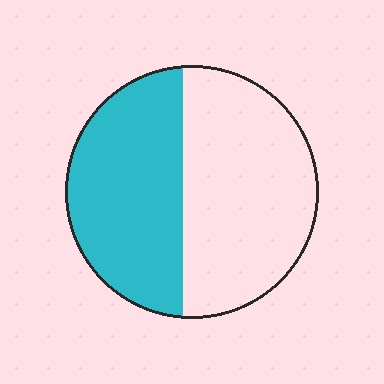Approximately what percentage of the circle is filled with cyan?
Approximately 45%.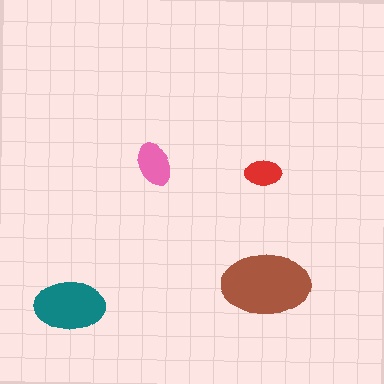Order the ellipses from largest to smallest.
the brown one, the teal one, the pink one, the red one.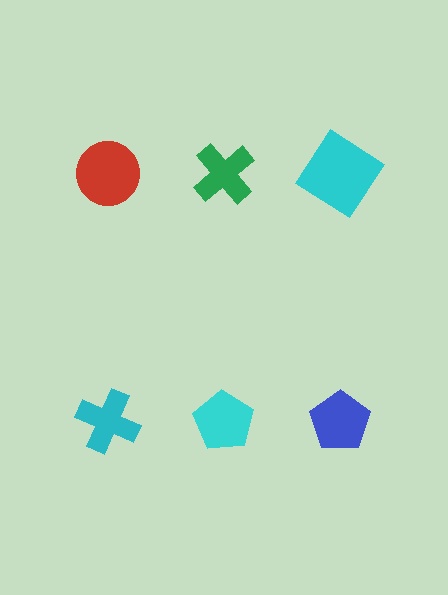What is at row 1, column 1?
A red circle.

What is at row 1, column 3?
A cyan diamond.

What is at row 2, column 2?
A cyan pentagon.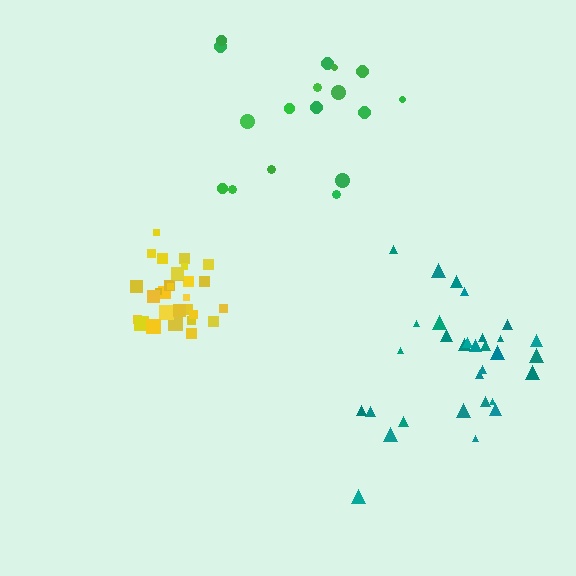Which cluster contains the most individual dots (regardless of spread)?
Teal (31).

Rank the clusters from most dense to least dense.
yellow, teal, green.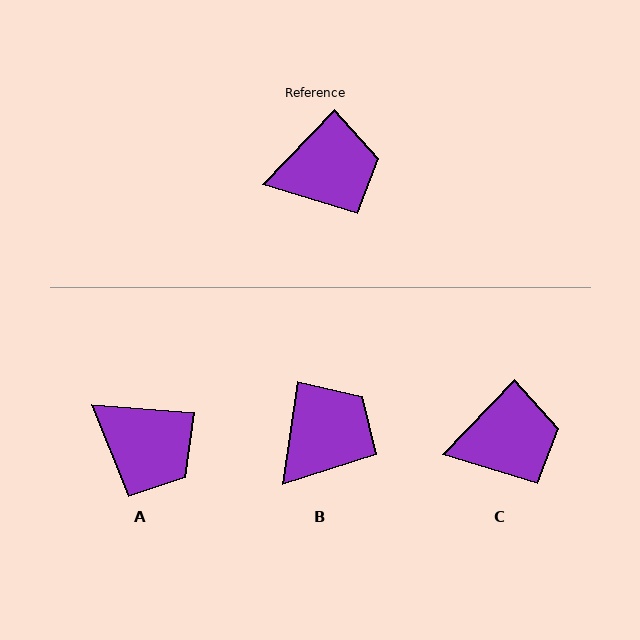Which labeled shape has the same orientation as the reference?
C.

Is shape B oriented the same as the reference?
No, it is off by about 35 degrees.